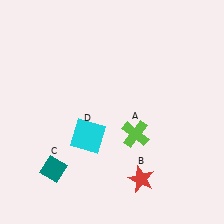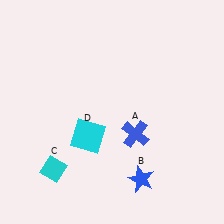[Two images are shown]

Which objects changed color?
A changed from lime to blue. B changed from red to blue. C changed from teal to cyan.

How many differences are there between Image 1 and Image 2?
There are 3 differences between the two images.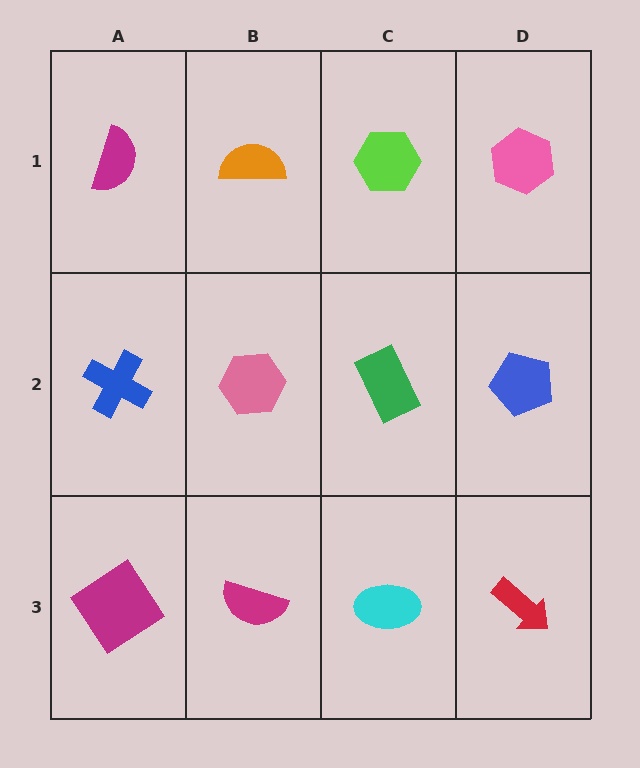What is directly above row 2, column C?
A lime hexagon.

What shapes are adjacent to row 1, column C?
A green rectangle (row 2, column C), an orange semicircle (row 1, column B), a pink hexagon (row 1, column D).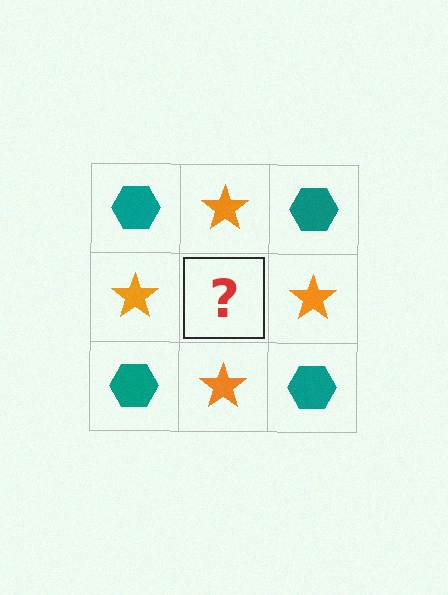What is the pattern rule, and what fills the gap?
The rule is that it alternates teal hexagon and orange star in a checkerboard pattern. The gap should be filled with a teal hexagon.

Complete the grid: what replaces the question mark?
The question mark should be replaced with a teal hexagon.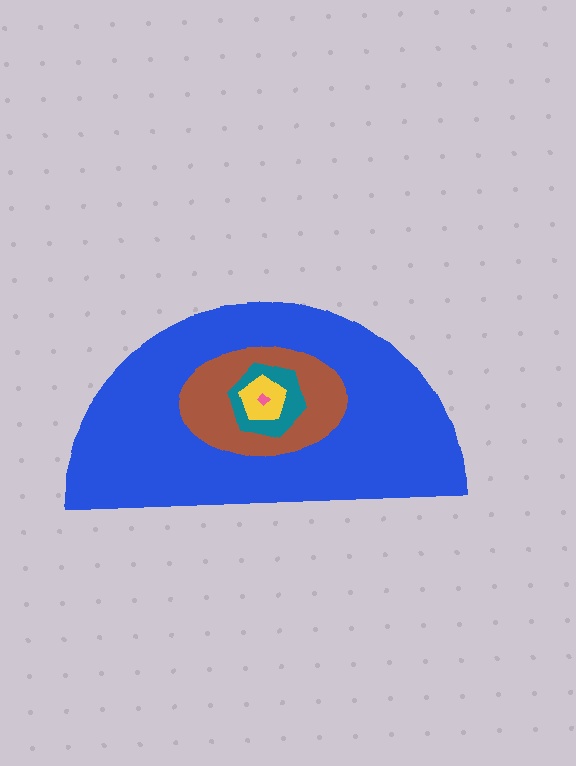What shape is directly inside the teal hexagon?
The yellow pentagon.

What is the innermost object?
The pink diamond.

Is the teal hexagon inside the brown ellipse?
Yes.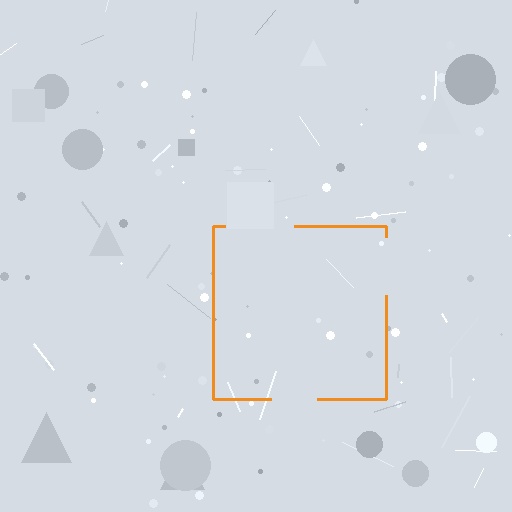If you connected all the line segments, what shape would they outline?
They would outline a square.